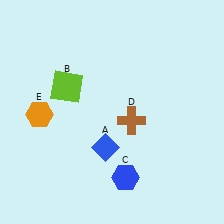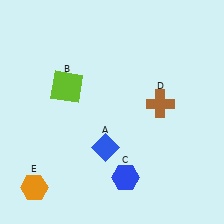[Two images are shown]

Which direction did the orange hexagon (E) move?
The orange hexagon (E) moved down.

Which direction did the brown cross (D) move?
The brown cross (D) moved right.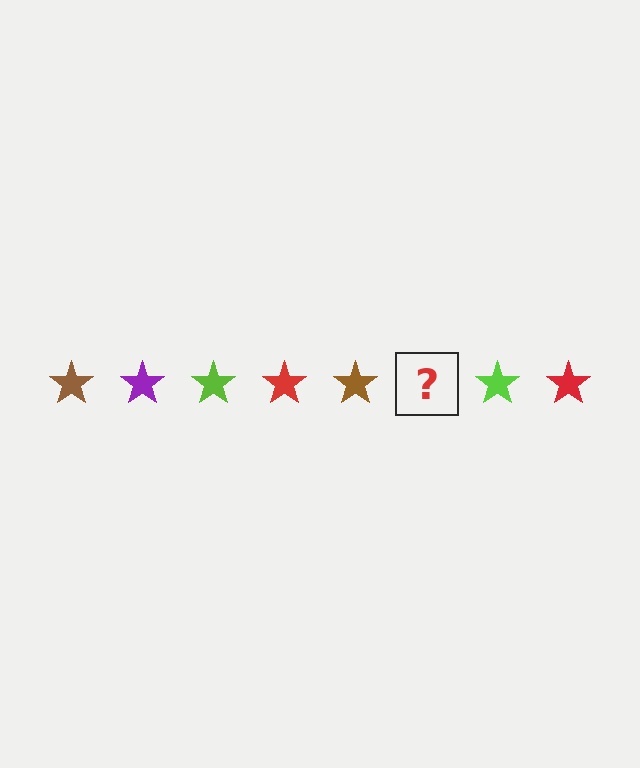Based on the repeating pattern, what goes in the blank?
The blank should be a purple star.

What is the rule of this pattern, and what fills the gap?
The rule is that the pattern cycles through brown, purple, lime, red stars. The gap should be filled with a purple star.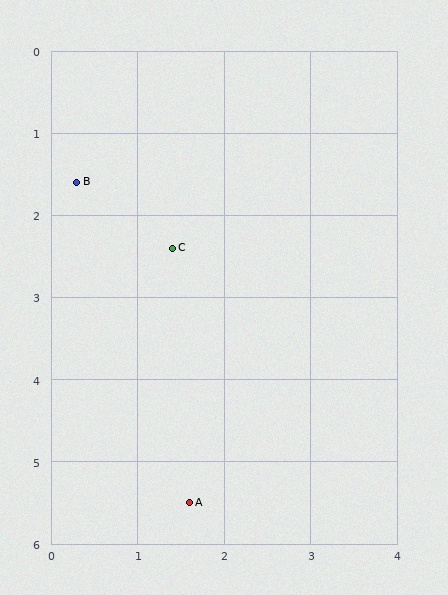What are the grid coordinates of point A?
Point A is at approximately (1.6, 5.5).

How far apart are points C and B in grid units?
Points C and B are about 1.4 grid units apart.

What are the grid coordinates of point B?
Point B is at approximately (0.3, 1.6).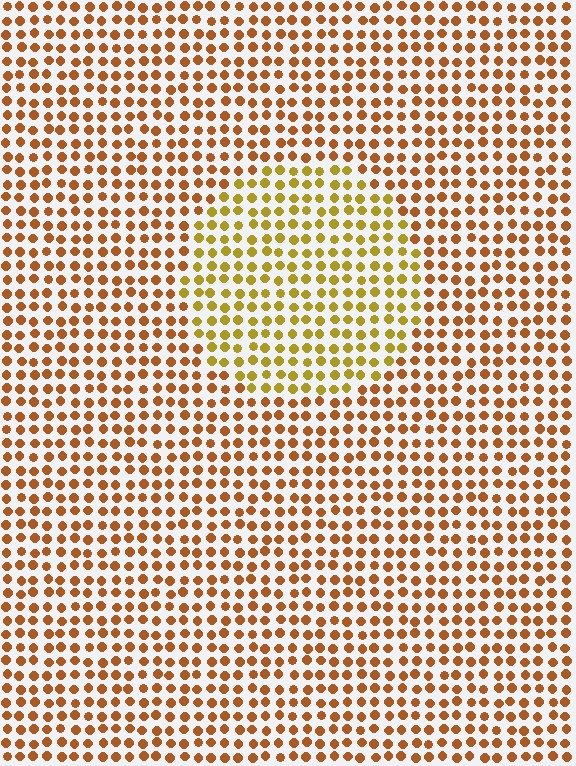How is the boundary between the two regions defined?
The boundary is defined purely by a slight shift in hue (about 29 degrees). Spacing, size, and orientation are identical on both sides.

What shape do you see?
I see a circle.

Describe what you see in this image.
The image is filled with small brown elements in a uniform arrangement. A circle-shaped region is visible where the elements are tinted to a slightly different hue, forming a subtle color boundary.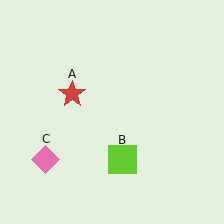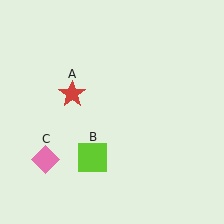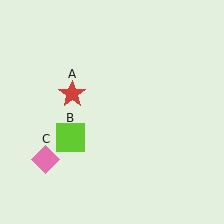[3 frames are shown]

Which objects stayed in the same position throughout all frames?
Red star (object A) and pink diamond (object C) remained stationary.